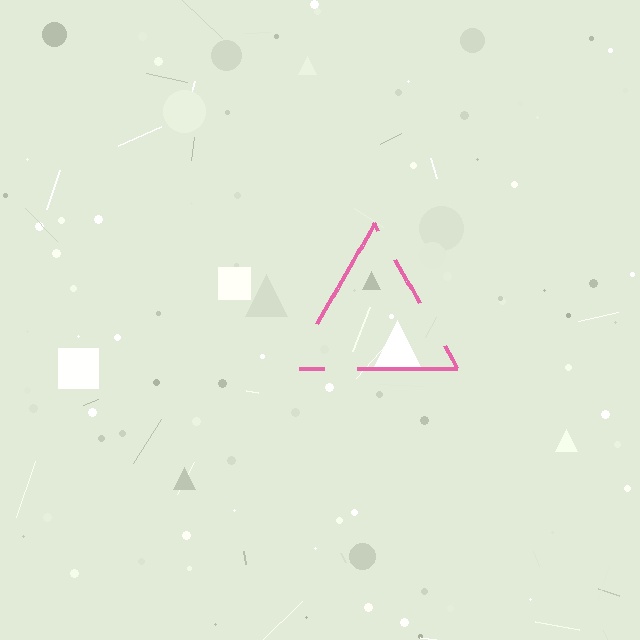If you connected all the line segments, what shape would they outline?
They would outline a triangle.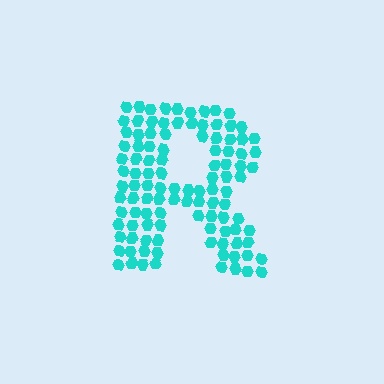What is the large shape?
The large shape is the letter R.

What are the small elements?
The small elements are hexagons.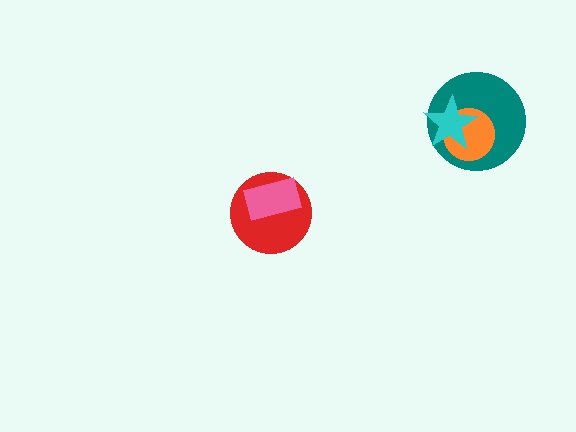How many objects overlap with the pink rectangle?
1 object overlaps with the pink rectangle.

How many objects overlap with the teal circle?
2 objects overlap with the teal circle.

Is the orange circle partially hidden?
Yes, it is partially covered by another shape.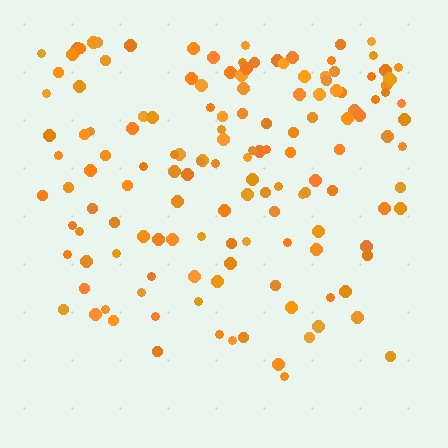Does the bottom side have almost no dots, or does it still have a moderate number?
Still a moderate number, just noticeably fewer than the top.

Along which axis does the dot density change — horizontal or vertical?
Vertical.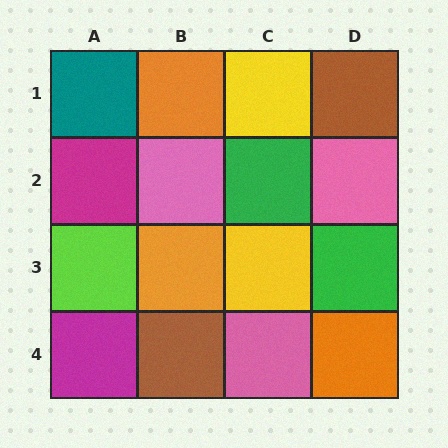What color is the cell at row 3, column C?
Yellow.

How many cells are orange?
3 cells are orange.